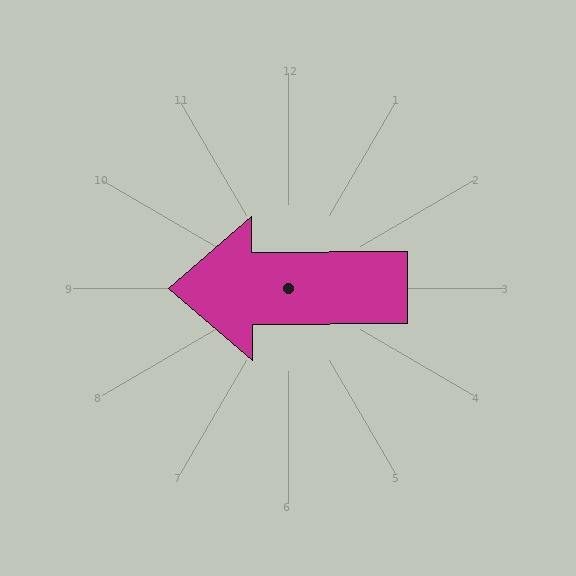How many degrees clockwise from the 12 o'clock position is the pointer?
Approximately 270 degrees.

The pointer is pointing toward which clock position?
Roughly 9 o'clock.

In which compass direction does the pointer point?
West.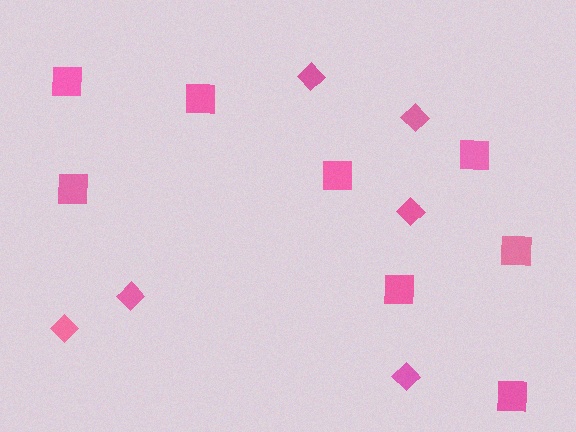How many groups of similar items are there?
There are 2 groups: one group of diamonds (6) and one group of squares (8).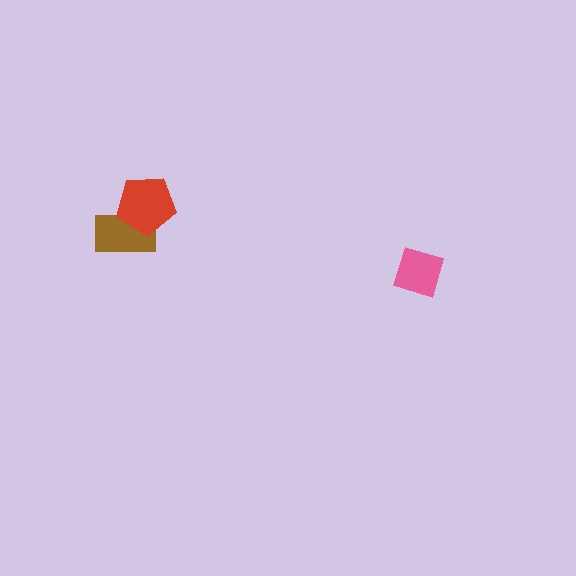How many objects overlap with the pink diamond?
0 objects overlap with the pink diamond.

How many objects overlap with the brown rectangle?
1 object overlaps with the brown rectangle.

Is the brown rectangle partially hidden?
Yes, it is partially covered by another shape.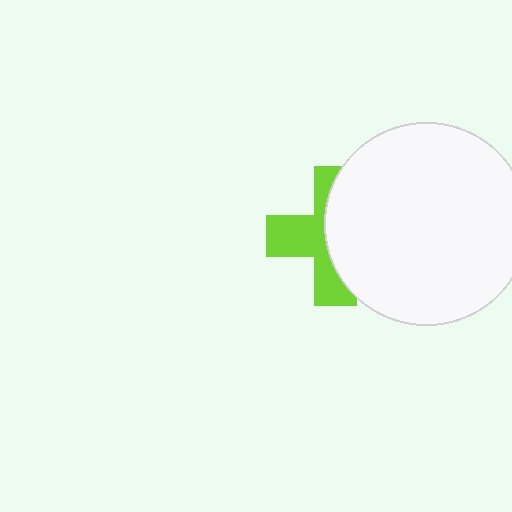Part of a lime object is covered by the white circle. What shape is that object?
It is a cross.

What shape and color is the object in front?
The object in front is a white circle.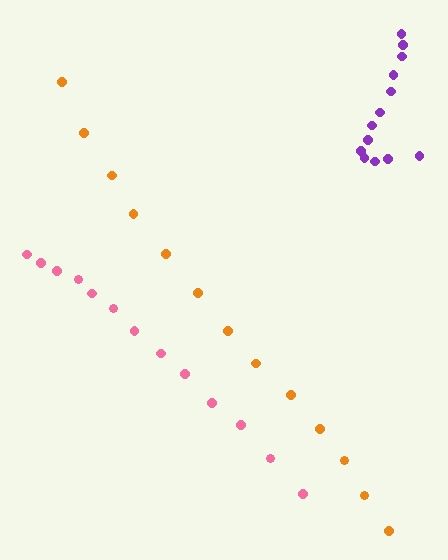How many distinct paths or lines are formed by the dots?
There are 3 distinct paths.